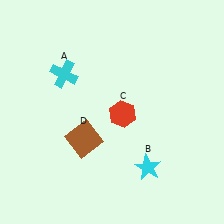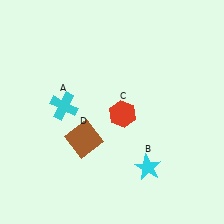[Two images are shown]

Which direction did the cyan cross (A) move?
The cyan cross (A) moved down.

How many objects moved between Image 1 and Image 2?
1 object moved between the two images.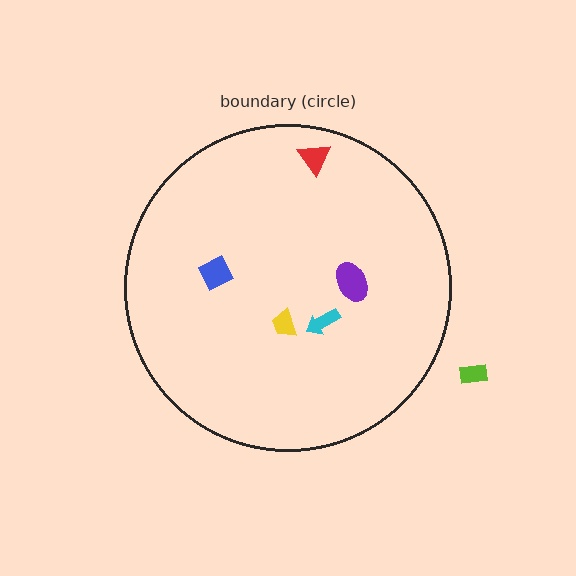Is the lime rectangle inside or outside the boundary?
Outside.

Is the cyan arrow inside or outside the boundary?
Inside.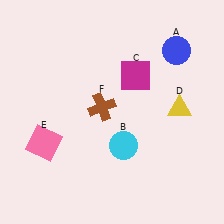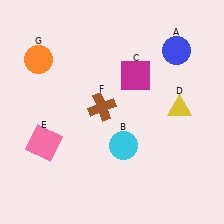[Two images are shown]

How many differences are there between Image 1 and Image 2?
There is 1 difference between the two images.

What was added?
An orange circle (G) was added in Image 2.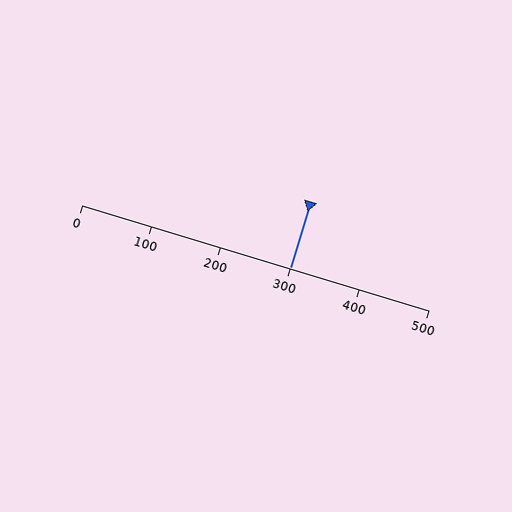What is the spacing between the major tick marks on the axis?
The major ticks are spaced 100 apart.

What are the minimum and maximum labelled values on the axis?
The axis runs from 0 to 500.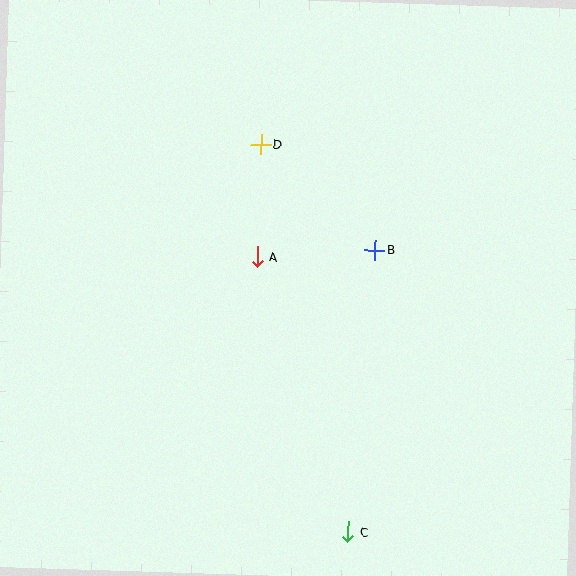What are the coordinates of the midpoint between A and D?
The midpoint between A and D is at (259, 200).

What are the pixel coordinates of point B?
Point B is at (375, 250).